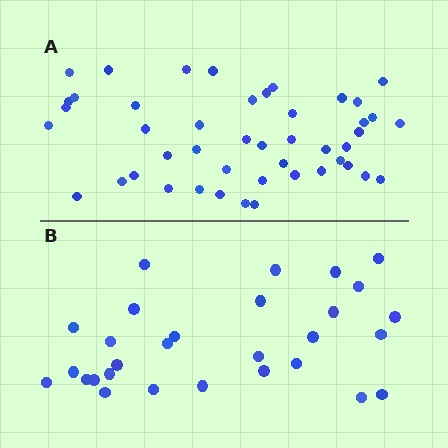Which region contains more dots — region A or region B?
Region A (the top region) has more dots.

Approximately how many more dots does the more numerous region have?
Region A has approximately 15 more dots than region B.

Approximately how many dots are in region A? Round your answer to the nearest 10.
About 50 dots. (The exact count is 46, which rounds to 50.)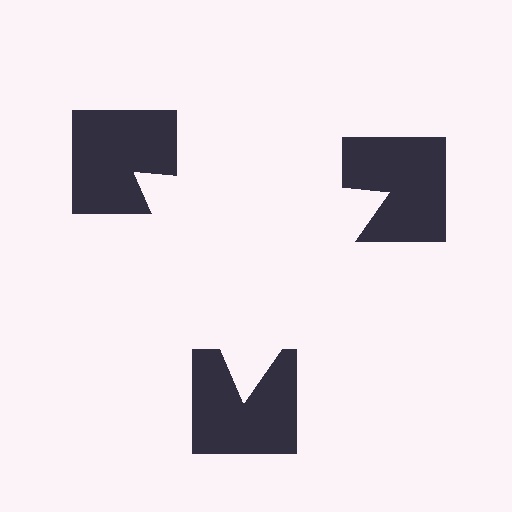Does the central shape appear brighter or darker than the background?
It typically appears slightly brighter than the background, even though no actual brightness change is drawn.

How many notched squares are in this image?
There are 3 — one at each vertex of the illusory triangle.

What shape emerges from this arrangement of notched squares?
An illusory triangle — its edges are inferred from the aligned wedge cuts in the notched squares, not physically drawn.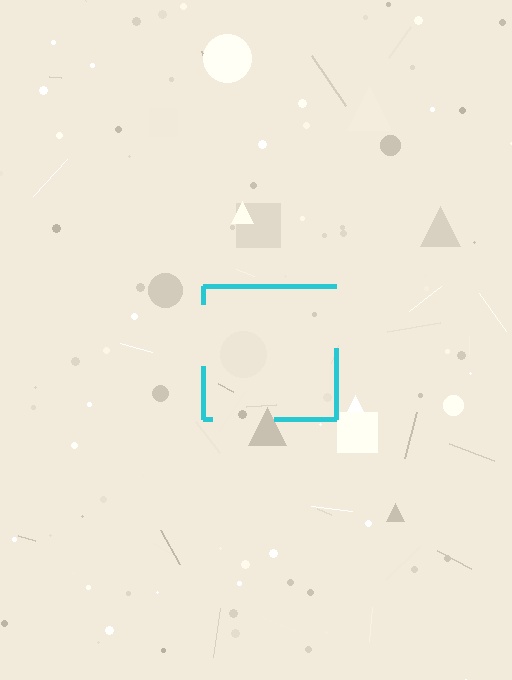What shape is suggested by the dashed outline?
The dashed outline suggests a square.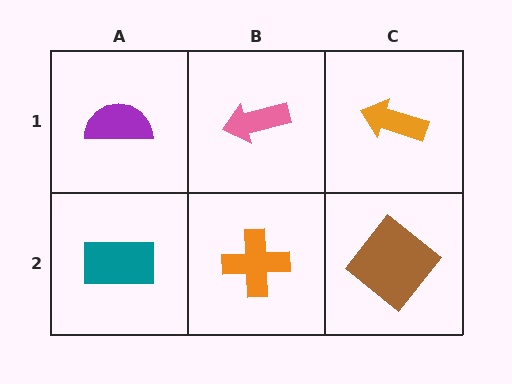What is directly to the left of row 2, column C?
An orange cross.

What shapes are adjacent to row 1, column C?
A brown diamond (row 2, column C), a pink arrow (row 1, column B).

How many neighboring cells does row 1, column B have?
3.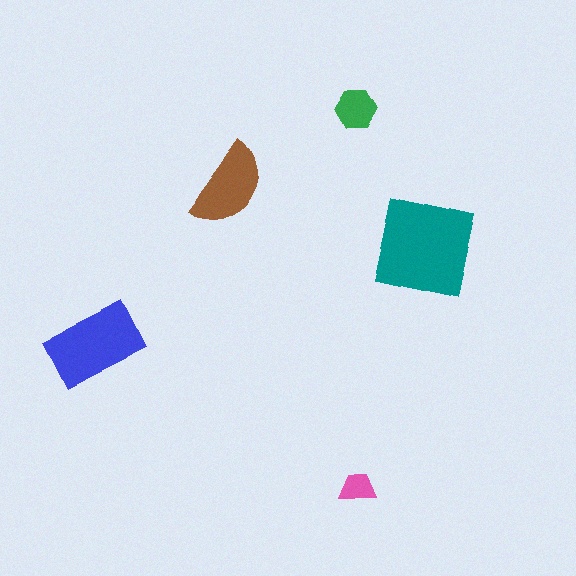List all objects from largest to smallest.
The teal square, the blue rectangle, the brown semicircle, the green hexagon, the pink trapezoid.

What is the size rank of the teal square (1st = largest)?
1st.